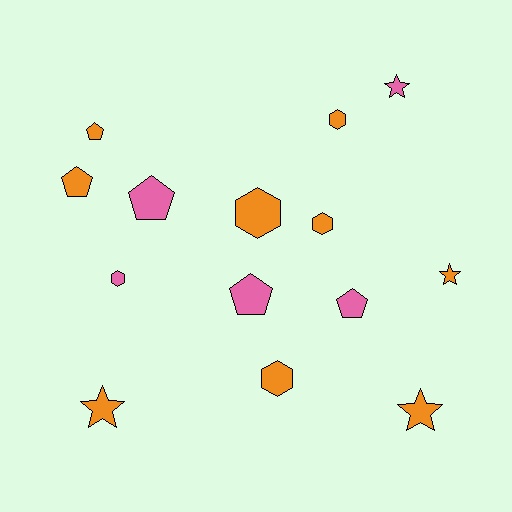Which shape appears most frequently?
Pentagon, with 5 objects.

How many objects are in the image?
There are 14 objects.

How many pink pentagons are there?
There are 3 pink pentagons.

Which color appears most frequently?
Orange, with 9 objects.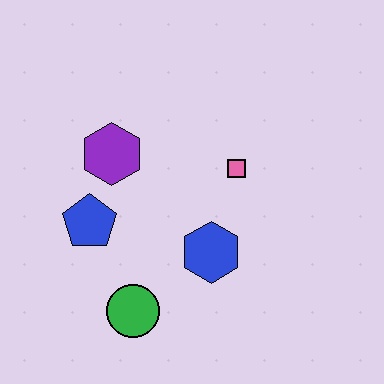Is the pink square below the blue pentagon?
No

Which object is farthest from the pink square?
The green circle is farthest from the pink square.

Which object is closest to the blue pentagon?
The purple hexagon is closest to the blue pentagon.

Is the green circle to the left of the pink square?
Yes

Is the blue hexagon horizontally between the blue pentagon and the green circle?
No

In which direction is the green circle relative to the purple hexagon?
The green circle is below the purple hexagon.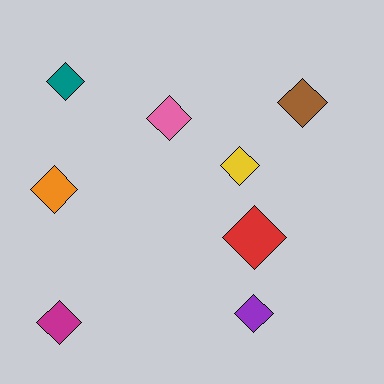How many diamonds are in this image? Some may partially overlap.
There are 8 diamonds.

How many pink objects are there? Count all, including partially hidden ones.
There is 1 pink object.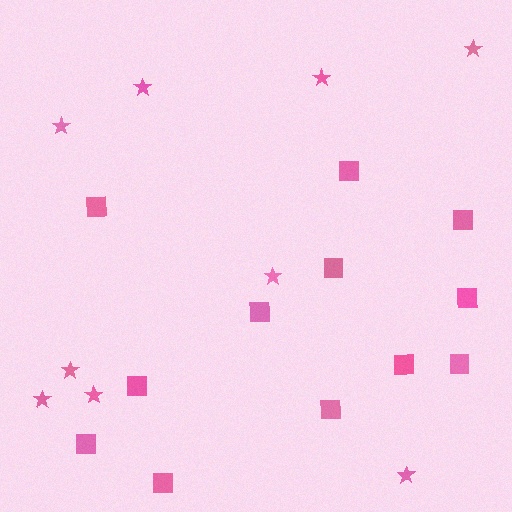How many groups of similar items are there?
There are 2 groups: one group of stars (9) and one group of squares (12).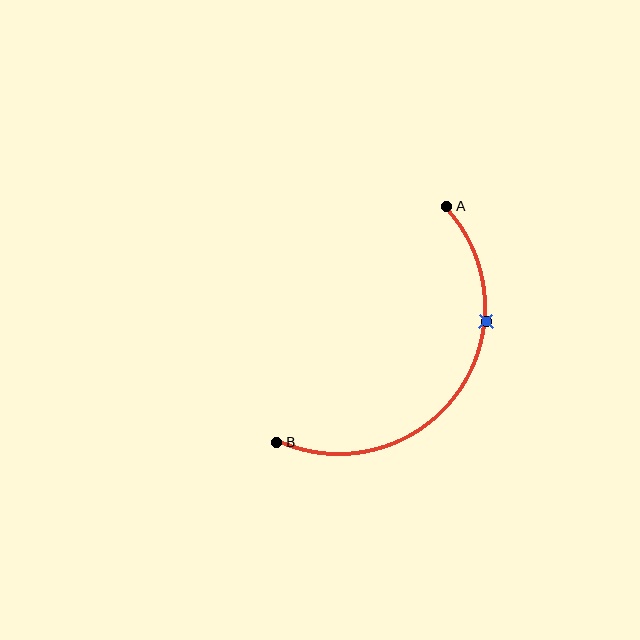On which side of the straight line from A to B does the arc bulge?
The arc bulges below and to the right of the straight line connecting A and B.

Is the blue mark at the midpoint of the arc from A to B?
No. The blue mark lies on the arc but is closer to endpoint A. The arc midpoint would be at the point on the curve equidistant along the arc from both A and B.